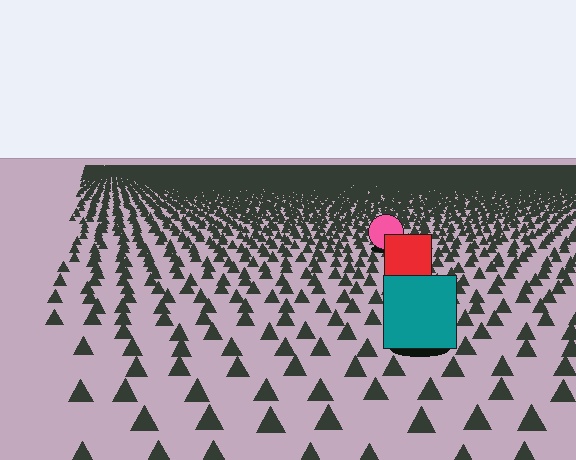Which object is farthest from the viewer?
The pink circle is farthest from the viewer. It appears smaller and the ground texture around it is denser.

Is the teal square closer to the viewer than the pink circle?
Yes. The teal square is closer — you can tell from the texture gradient: the ground texture is coarser near it.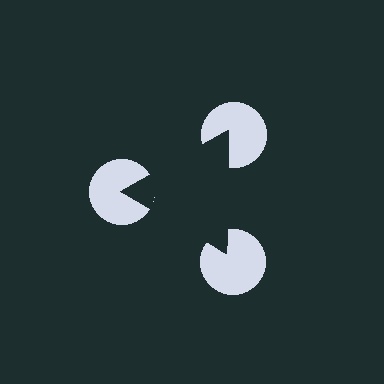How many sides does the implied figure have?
3 sides.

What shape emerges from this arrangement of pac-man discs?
An illusory triangle — its edges are inferred from the aligned wedge cuts in the pac-man discs, not physically drawn.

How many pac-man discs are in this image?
There are 3 — one at each vertex of the illusory triangle.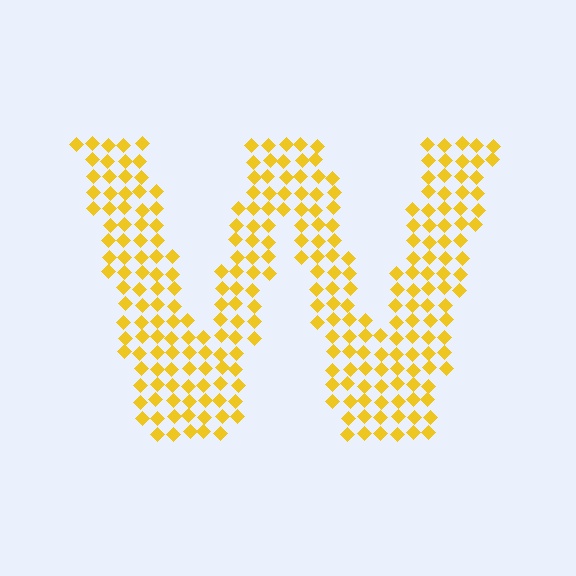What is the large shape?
The large shape is the letter W.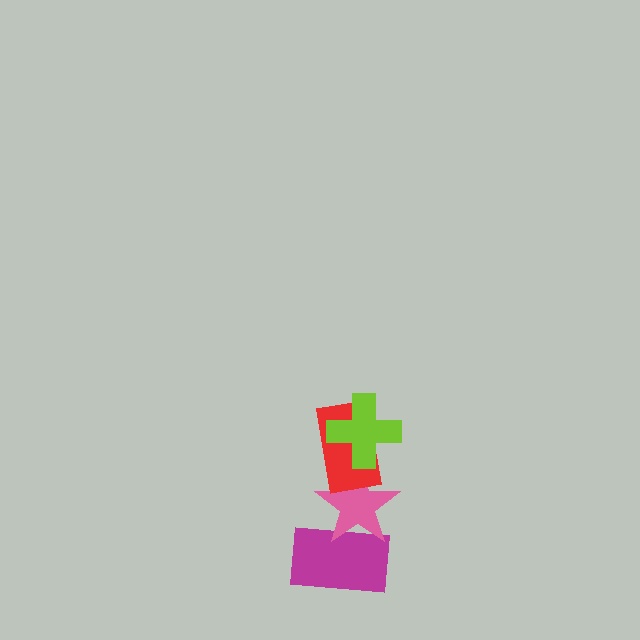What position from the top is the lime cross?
The lime cross is 1st from the top.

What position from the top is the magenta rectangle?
The magenta rectangle is 4th from the top.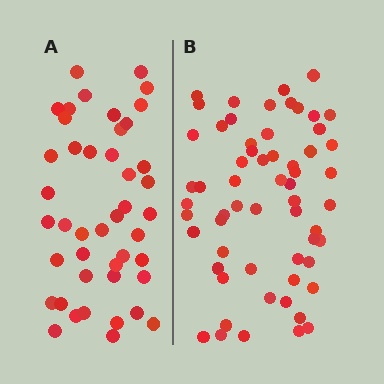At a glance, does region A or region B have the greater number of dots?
Region B (the right region) has more dots.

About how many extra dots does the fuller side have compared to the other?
Region B has approximately 15 more dots than region A.